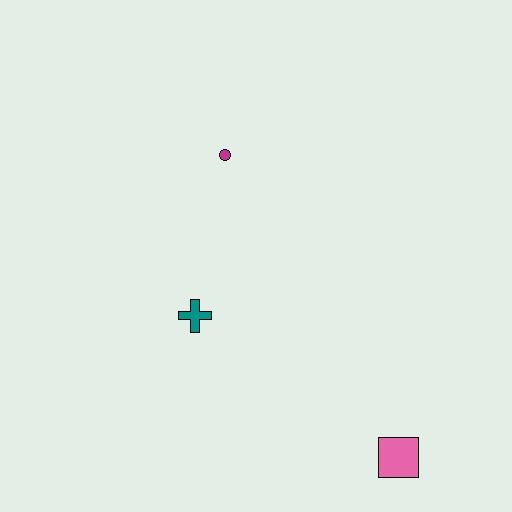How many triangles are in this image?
There are no triangles.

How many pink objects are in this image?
There is 1 pink object.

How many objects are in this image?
There are 3 objects.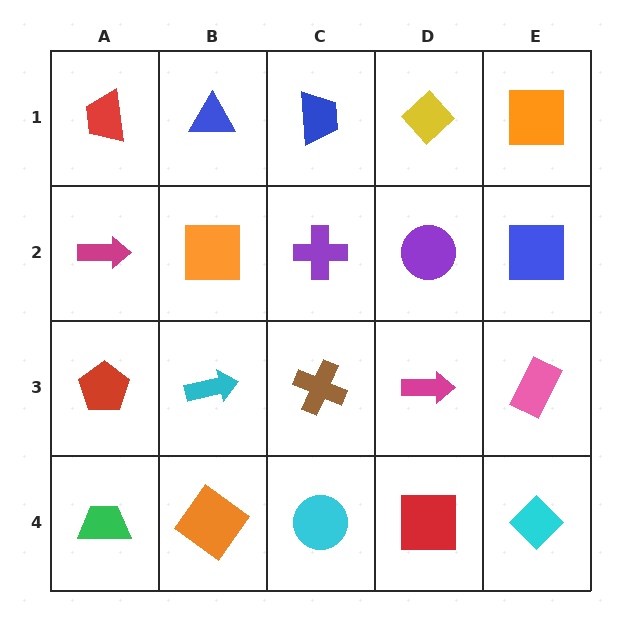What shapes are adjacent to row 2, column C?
A blue trapezoid (row 1, column C), a brown cross (row 3, column C), an orange square (row 2, column B), a purple circle (row 2, column D).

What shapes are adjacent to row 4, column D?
A magenta arrow (row 3, column D), a cyan circle (row 4, column C), a cyan diamond (row 4, column E).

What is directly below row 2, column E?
A pink rectangle.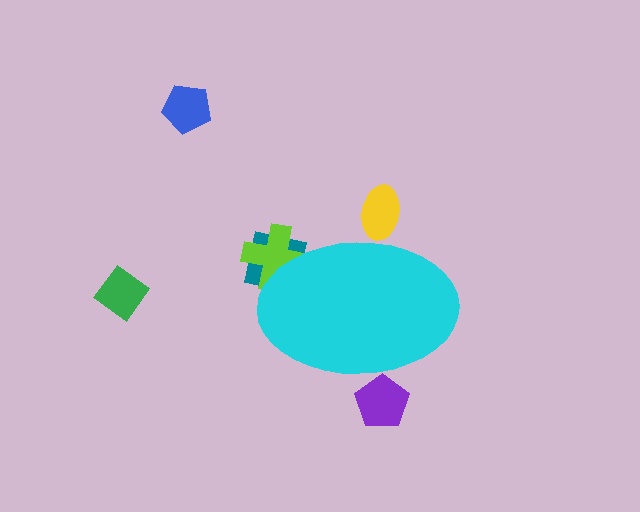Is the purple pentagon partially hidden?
Yes, the purple pentagon is partially hidden behind the cyan ellipse.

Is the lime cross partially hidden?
Yes, the lime cross is partially hidden behind the cyan ellipse.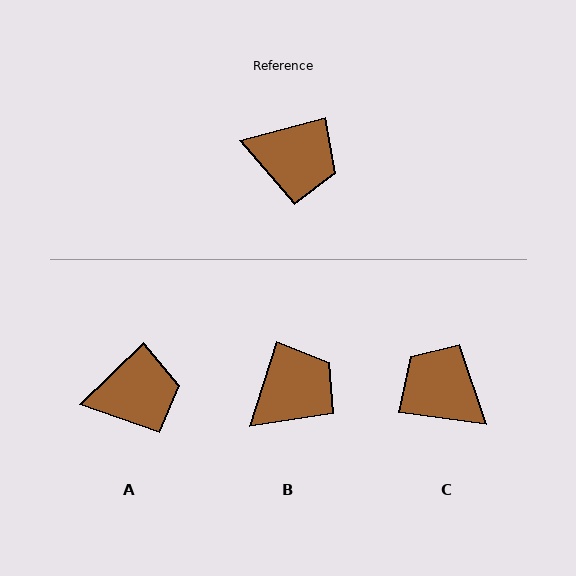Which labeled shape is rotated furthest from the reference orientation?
C, about 157 degrees away.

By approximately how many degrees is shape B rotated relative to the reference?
Approximately 58 degrees counter-clockwise.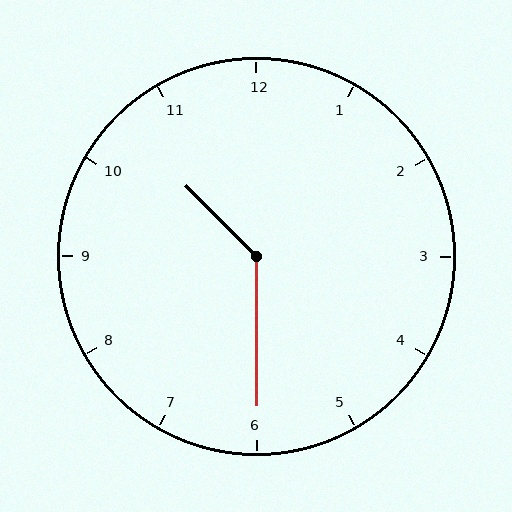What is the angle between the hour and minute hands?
Approximately 135 degrees.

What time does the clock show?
10:30.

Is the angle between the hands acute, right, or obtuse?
It is obtuse.